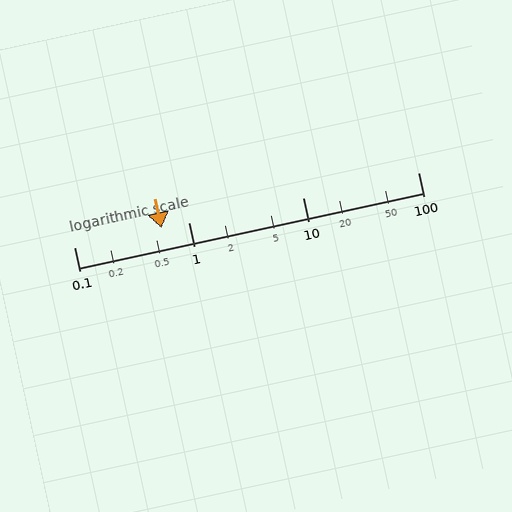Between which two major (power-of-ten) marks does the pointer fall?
The pointer is between 0.1 and 1.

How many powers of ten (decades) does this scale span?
The scale spans 3 decades, from 0.1 to 100.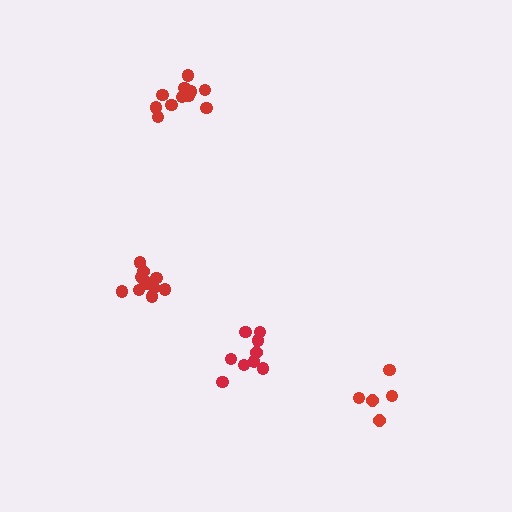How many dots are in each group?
Group 1: 11 dots, Group 2: 5 dots, Group 3: 9 dots, Group 4: 11 dots (36 total).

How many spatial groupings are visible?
There are 4 spatial groupings.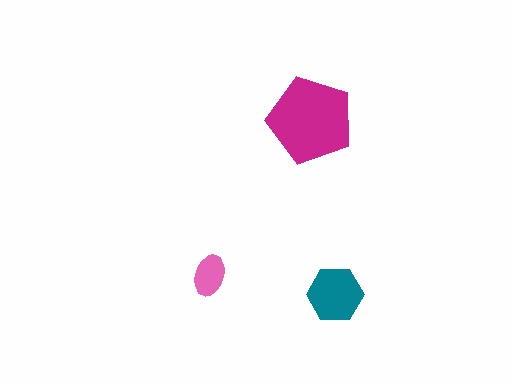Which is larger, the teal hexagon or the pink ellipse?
The teal hexagon.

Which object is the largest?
The magenta pentagon.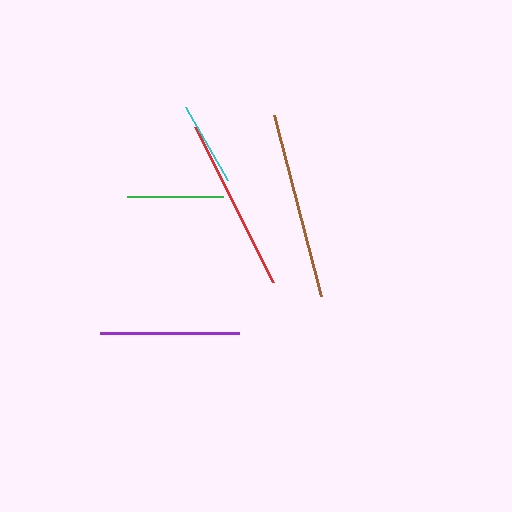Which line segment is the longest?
The brown line is the longest at approximately 187 pixels.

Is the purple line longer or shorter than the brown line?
The brown line is longer than the purple line.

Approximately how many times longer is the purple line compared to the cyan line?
The purple line is approximately 1.7 times the length of the cyan line.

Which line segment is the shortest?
The cyan line is the shortest at approximately 84 pixels.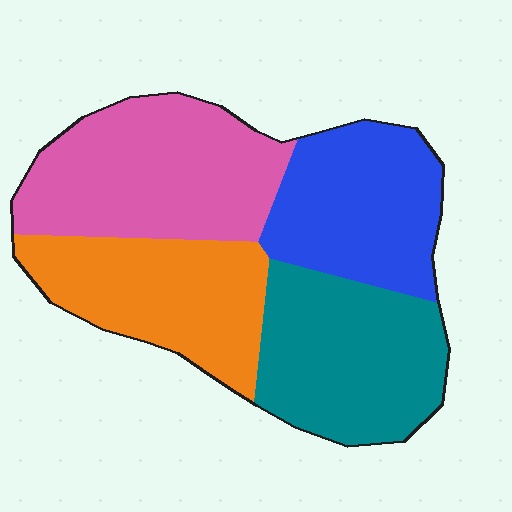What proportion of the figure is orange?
Orange covers about 25% of the figure.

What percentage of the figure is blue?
Blue takes up between a sixth and a third of the figure.